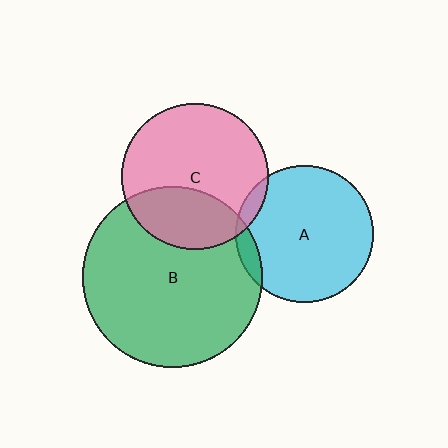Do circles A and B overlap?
Yes.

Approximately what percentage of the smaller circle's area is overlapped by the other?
Approximately 5%.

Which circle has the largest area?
Circle B (green).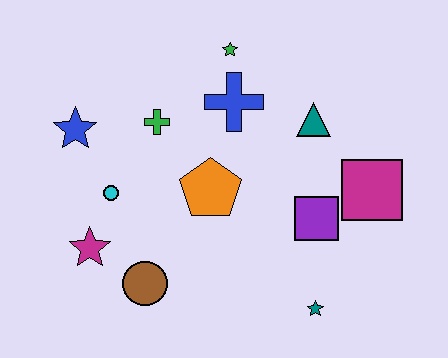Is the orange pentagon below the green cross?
Yes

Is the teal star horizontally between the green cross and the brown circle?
No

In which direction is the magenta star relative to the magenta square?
The magenta star is to the left of the magenta square.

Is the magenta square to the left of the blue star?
No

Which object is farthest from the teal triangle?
The magenta star is farthest from the teal triangle.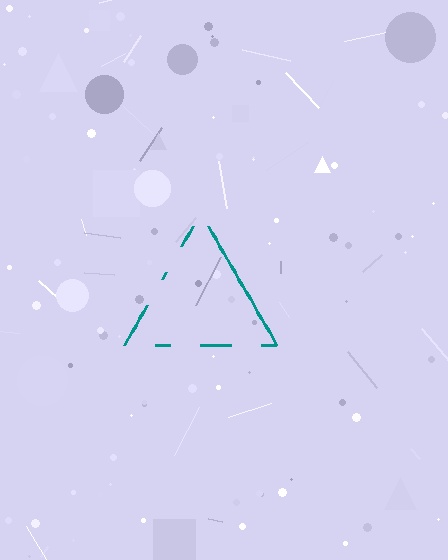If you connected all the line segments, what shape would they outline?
They would outline a triangle.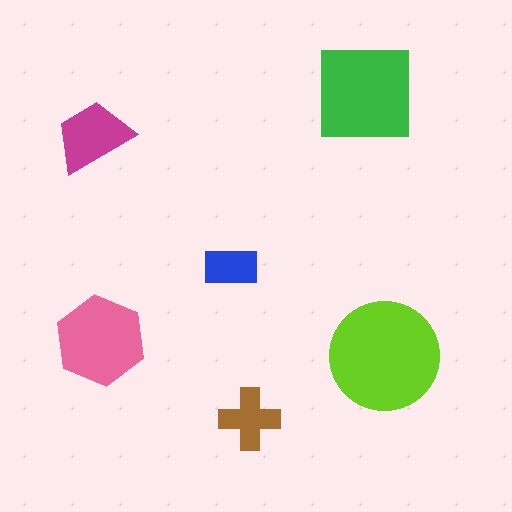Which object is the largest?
The lime circle.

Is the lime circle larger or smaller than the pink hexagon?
Larger.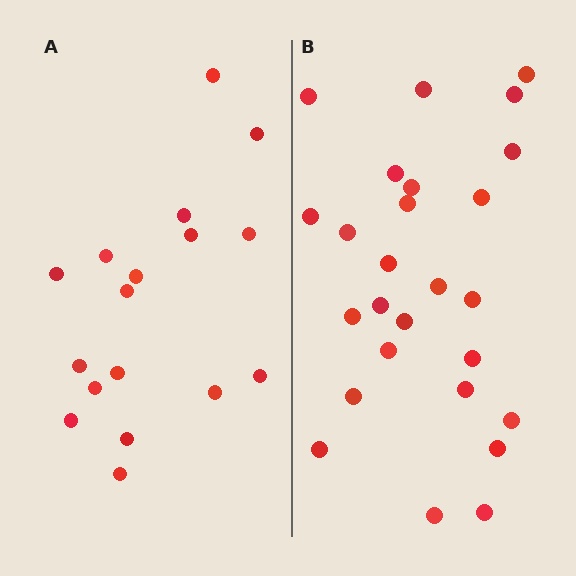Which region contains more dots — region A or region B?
Region B (the right region) has more dots.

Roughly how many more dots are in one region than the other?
Region B has roughly 8 or so more dots than region A.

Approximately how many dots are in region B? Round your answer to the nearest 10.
About 30 dots. (The exact count is 26, which rounds to 30.)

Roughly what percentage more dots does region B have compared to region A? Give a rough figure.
About 55% more.